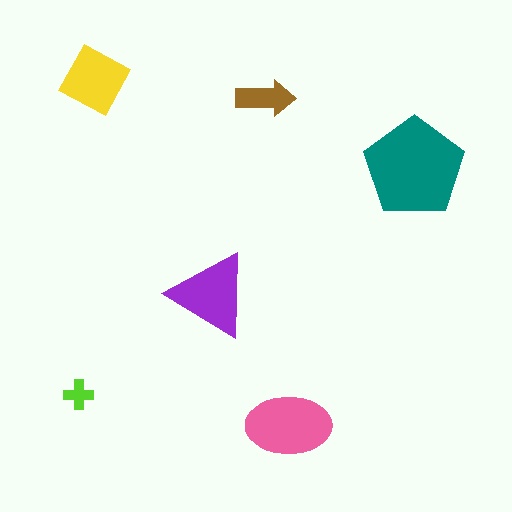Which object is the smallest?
The lime cross.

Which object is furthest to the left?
The lime cross is leftmost.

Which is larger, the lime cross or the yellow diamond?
The yellow diamond.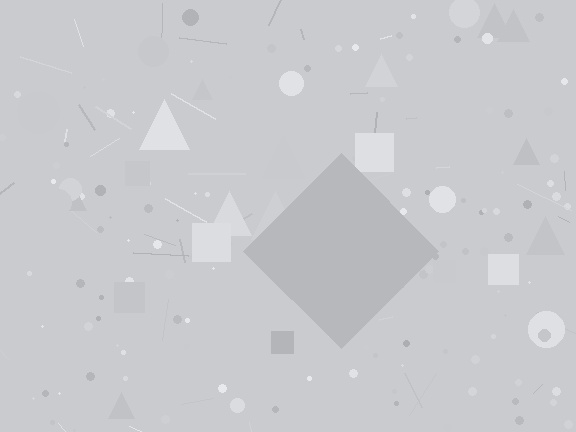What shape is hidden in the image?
A diamond is hidden in the image.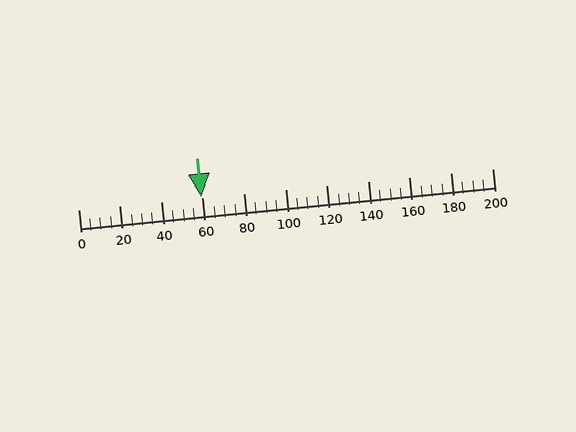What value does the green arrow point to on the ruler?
The green arrow points to approximately 59.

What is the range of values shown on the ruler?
The ruler shows values from 0 to 200.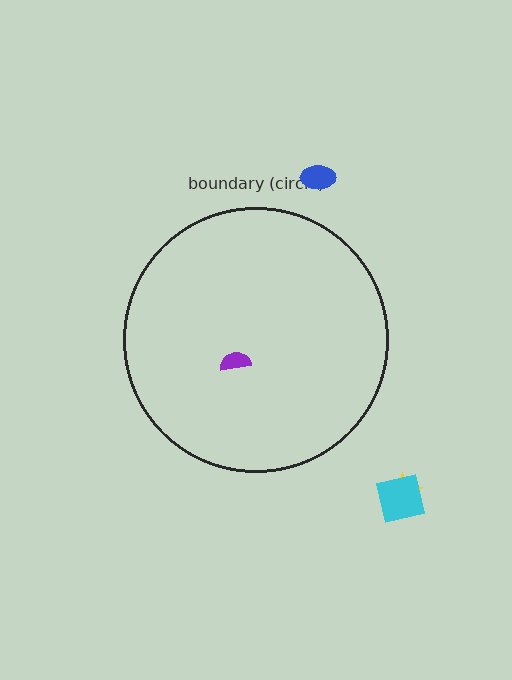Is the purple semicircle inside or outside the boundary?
Inside.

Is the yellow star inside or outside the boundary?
Outside.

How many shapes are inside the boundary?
1 inside, 3 outside.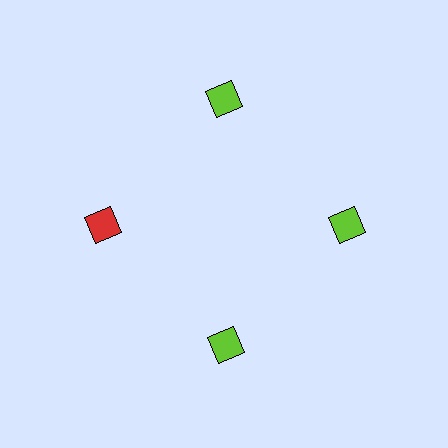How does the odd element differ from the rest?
It has a different color: red instead of lime.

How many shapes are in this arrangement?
There are 4 shapes arranged in a ring pattern.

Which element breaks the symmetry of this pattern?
The red diamond at roughly the 9 o'clock position breaks the symmetry. All other shapes are lime diamonds.